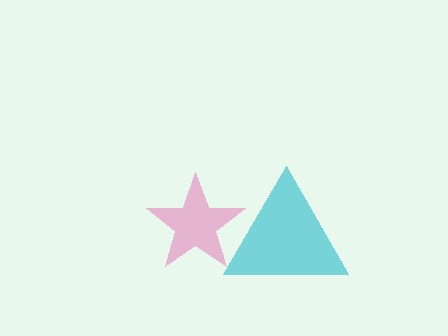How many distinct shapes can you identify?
There are 2 distinct shapes: a pink star, a cyan triangle.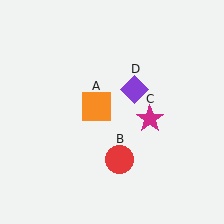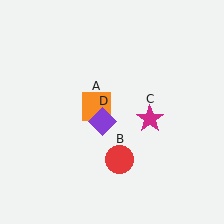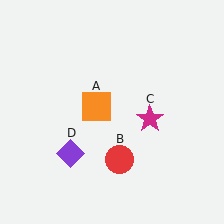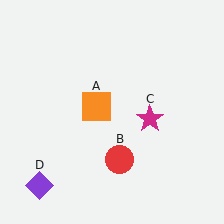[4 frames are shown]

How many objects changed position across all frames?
1 object changed position: purple diamond (object D).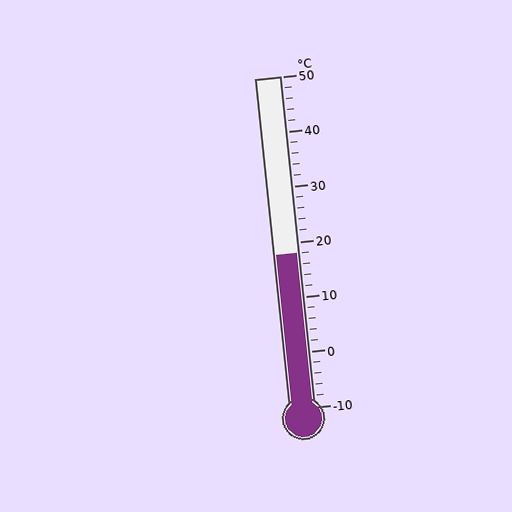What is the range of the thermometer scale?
The thermometer scale ranges from -10°C to 50°C.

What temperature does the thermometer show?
The thermometer shows approximately 18°C.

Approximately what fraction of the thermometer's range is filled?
The thermometer is filled to approximately 45% of its range.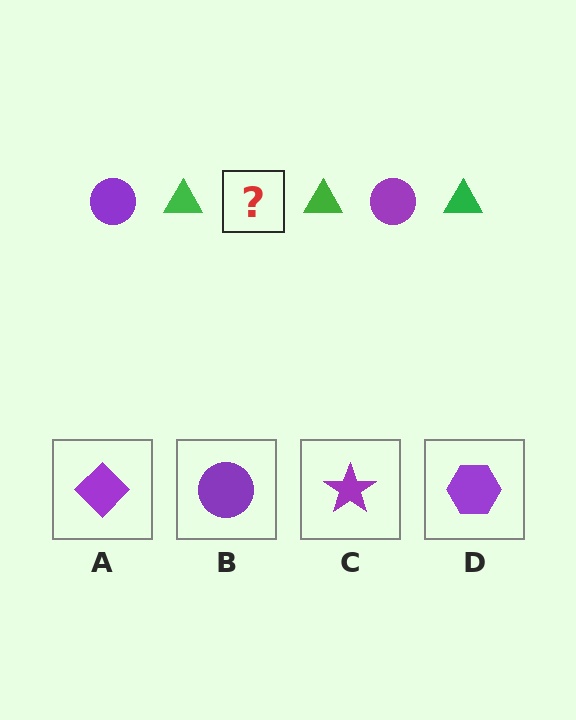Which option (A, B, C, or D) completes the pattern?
B.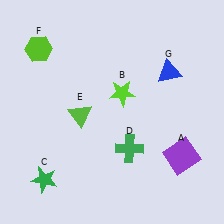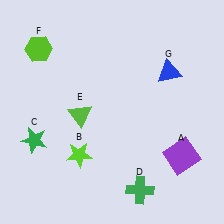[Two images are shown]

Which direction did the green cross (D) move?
The green cross (D) moved down.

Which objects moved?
The objects that moved are: the lime star (B), the green star (C), the green cross (D).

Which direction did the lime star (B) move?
The lime star (B) moved down.